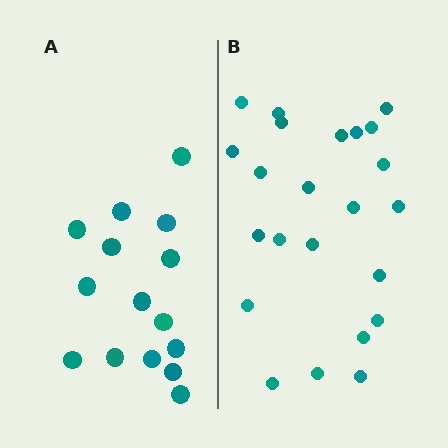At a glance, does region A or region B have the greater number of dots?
Region B (the right region) has more dots.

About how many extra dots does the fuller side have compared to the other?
Region B has roughly 8 or so more dots than region A.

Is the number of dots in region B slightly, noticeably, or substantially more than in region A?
Region B has substantially more. The ratio is roughly 1.5 to 1.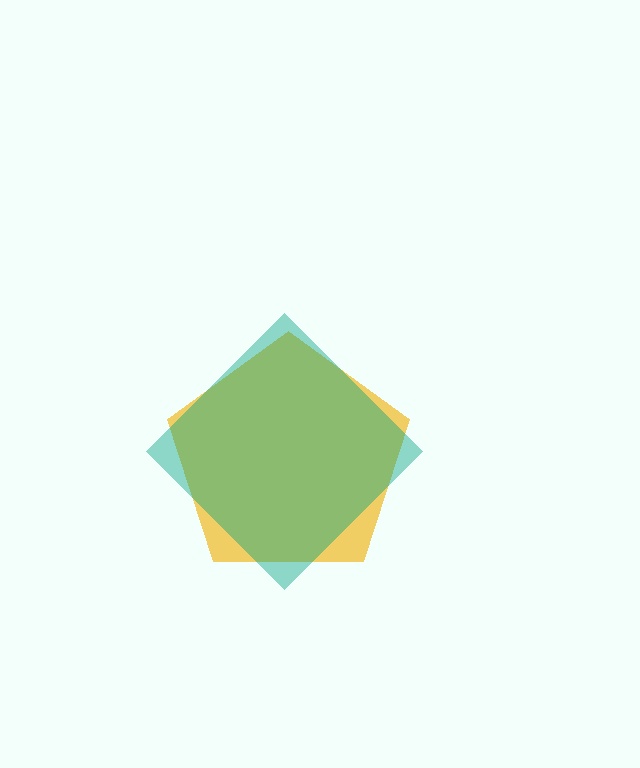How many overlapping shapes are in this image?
There are 2 overlapping shapes in the image.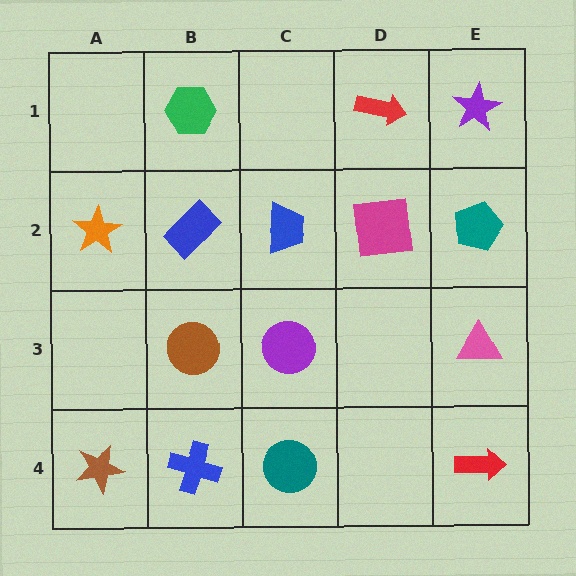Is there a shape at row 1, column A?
No, that cell is empty.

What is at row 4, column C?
A teal circle.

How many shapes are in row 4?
4 shapes.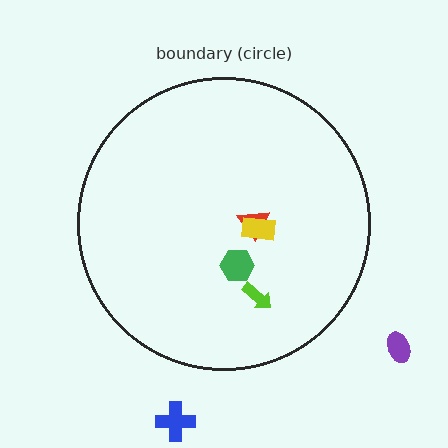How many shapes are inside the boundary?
4 inside, 2 outside.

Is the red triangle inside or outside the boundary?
Inside.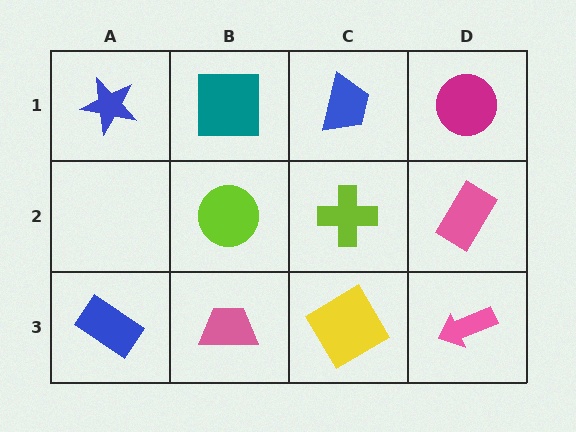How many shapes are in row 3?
4 shapes.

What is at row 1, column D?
A magenta circle.